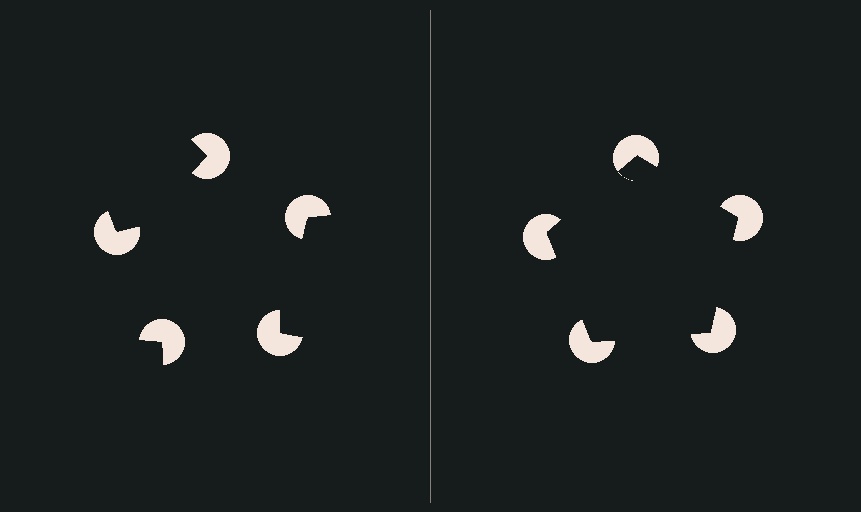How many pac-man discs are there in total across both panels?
10 — 5 on each side.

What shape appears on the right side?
An illusory pentagon.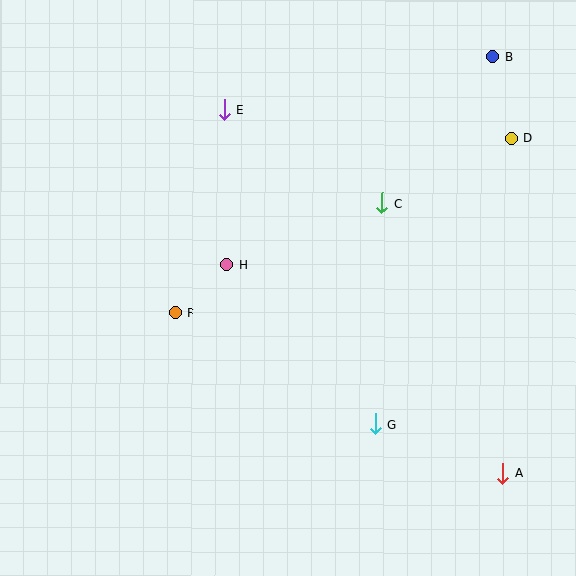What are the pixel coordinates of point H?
Point H is at (227, 264).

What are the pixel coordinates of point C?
Point C is at (382, 203).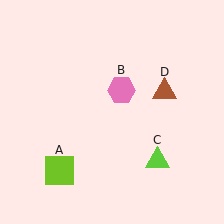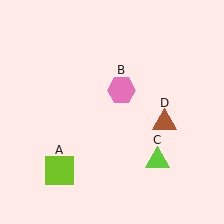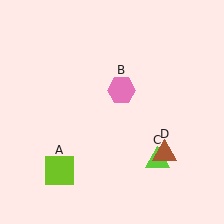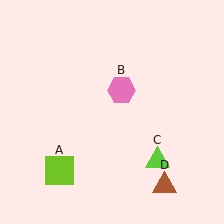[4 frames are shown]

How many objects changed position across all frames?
1 object changed position: brown triangle (object D).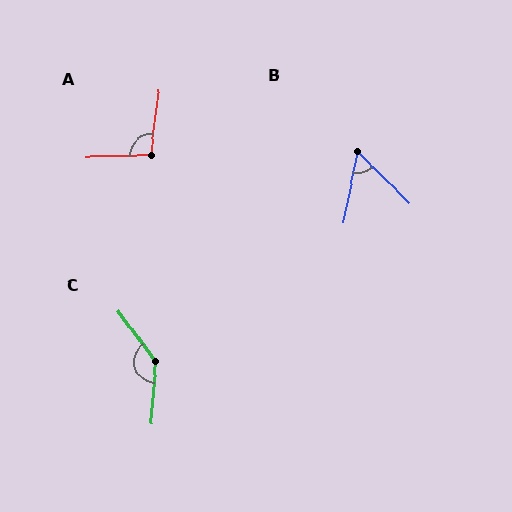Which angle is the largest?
C, at approximately 139 degrees.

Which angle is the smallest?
B, at approximately 56 degrees.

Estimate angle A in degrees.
Approximately 99 degrees.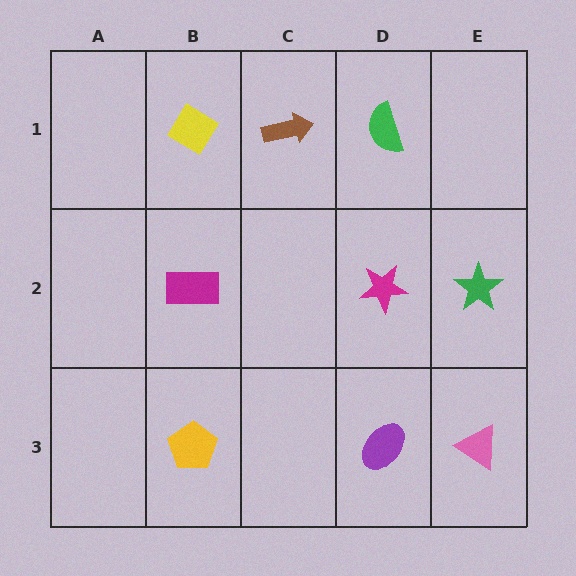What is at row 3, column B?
A yellow pentagon.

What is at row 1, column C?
A brown arrow.